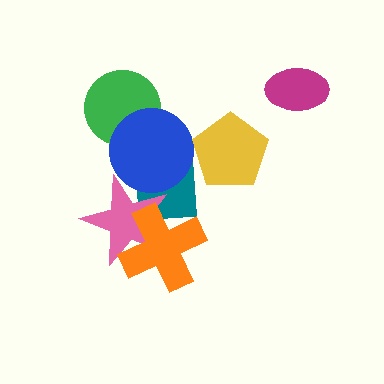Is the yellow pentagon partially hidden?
No, no other shape covers it.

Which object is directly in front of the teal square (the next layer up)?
The blue circle is directly in front of the teal square.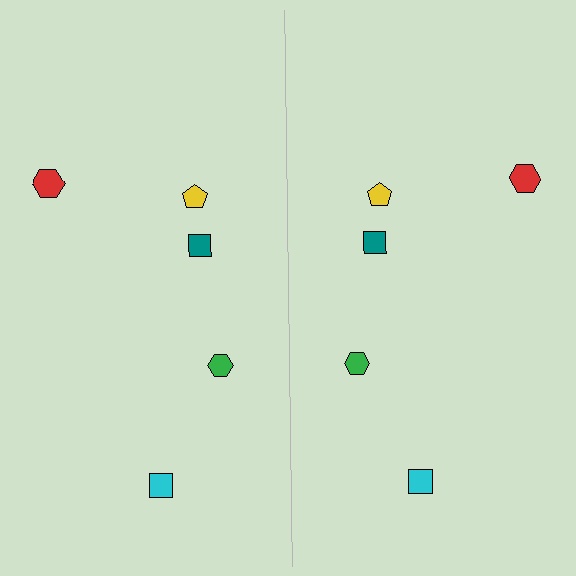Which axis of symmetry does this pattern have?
The pattern has a vertical axis of symmetry running through the center of the image.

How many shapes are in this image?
There are 10 shapes in this image.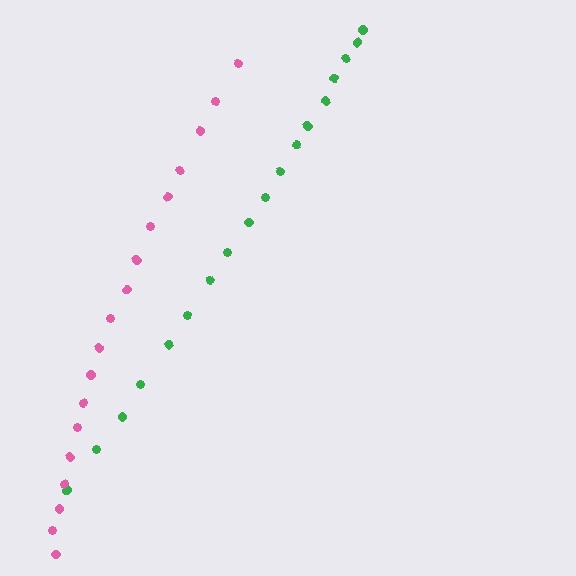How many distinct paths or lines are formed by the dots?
There are 2 distinct paths.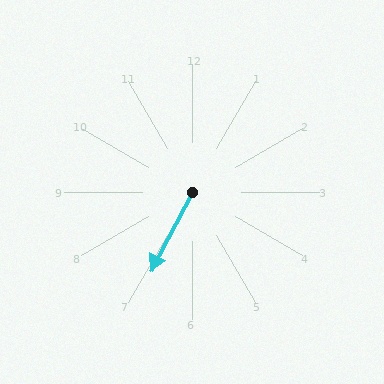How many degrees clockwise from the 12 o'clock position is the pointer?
Approximately 208 degrees.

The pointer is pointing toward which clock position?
Roughly 7 o'clock.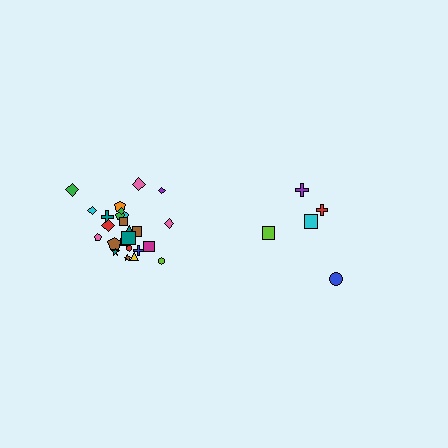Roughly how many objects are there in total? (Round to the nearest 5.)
Roughly 30 objects in total.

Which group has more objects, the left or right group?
The left group.